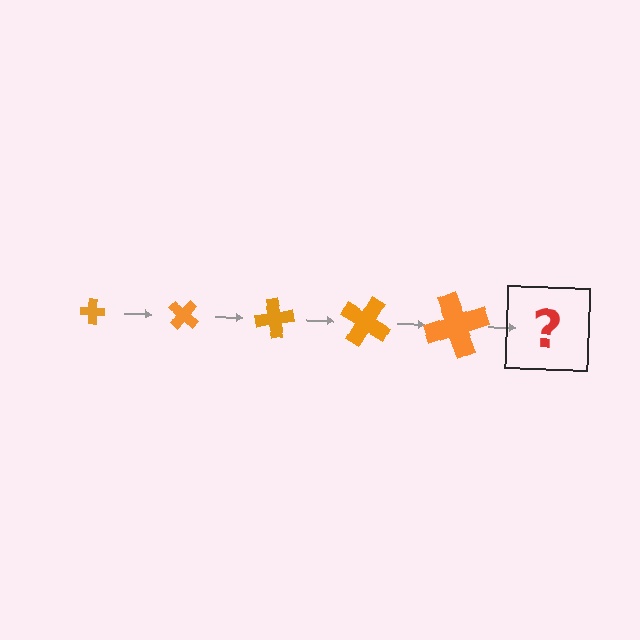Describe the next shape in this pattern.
It should be a cross, larger than the previous one and rotated 200 degrees from the start.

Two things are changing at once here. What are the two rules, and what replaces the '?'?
The two rules are that the cross grows larger each step and it rotates 40 degrees each step. The '?' should be a cross, larger than the previous one and rotated 200 degrees from the start.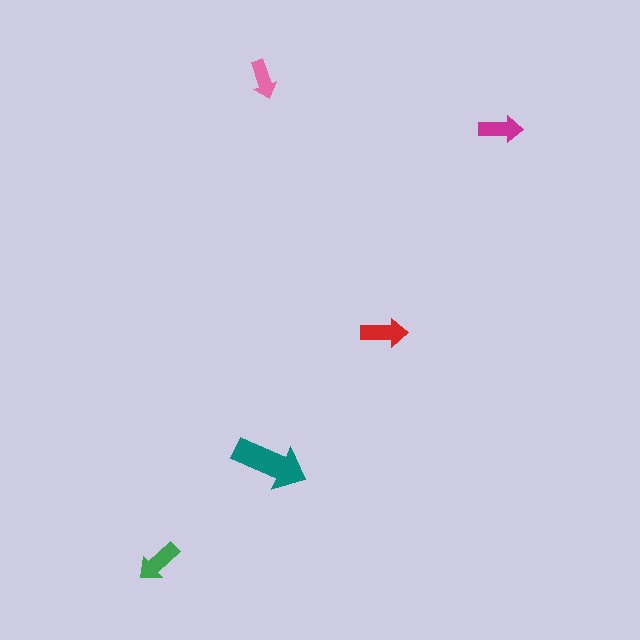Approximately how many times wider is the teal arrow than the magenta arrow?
About 1.5 times wider.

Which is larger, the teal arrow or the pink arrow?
The teal one.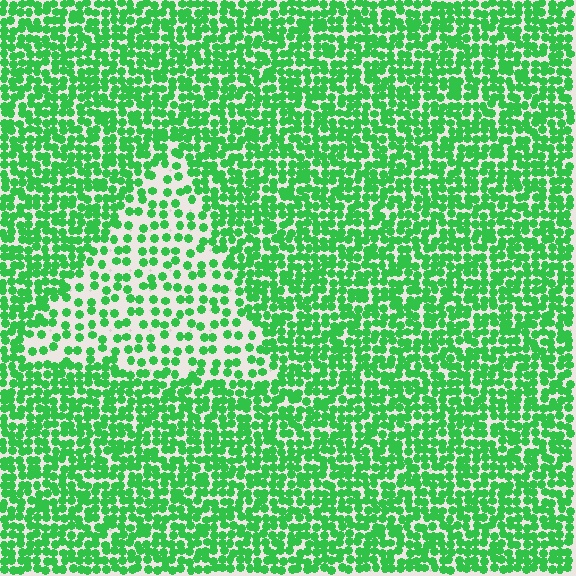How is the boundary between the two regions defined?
The boundary is defined by a change in element density (approximately 2.1x ratio). All elements are the same color, size, and shape.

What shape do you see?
I see a triangle.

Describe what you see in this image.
The image contains small green elements arranged at two different densities. A triangle-shaped region is visible where the elements are less densely packed than the surrounding area.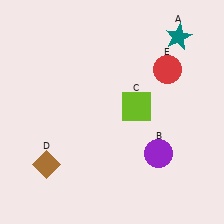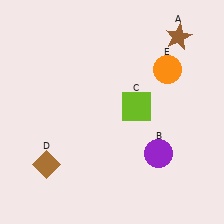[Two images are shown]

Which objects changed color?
A changed from teal to brown. E changed from red to orange.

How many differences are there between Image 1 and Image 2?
There are 2 differences between the two images.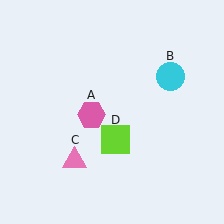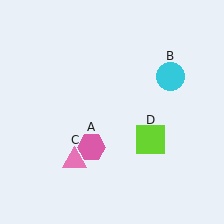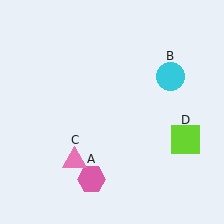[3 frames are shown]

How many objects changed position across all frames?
2 objects changed position: pink hexagon (object A), lime square (object D).